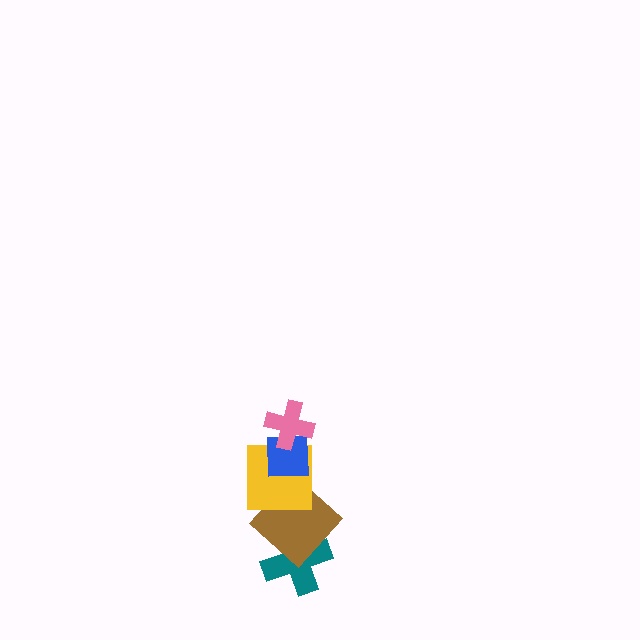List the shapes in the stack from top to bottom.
From top to bottom: the pink cross, the blue square, the yellow square, the brown diamond, the teal cross.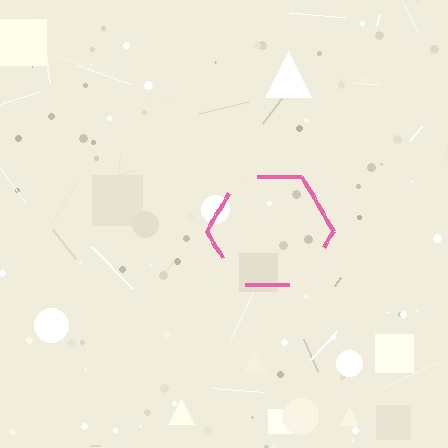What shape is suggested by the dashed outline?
The dashed outline suggests a hexagon.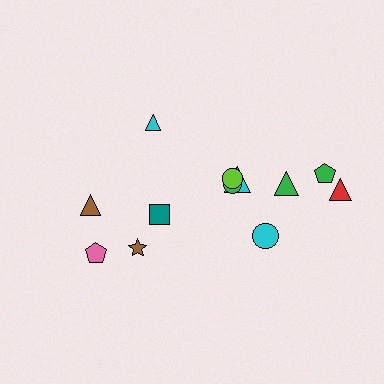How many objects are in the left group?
There are 5 objects.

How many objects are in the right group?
There are 7 objects.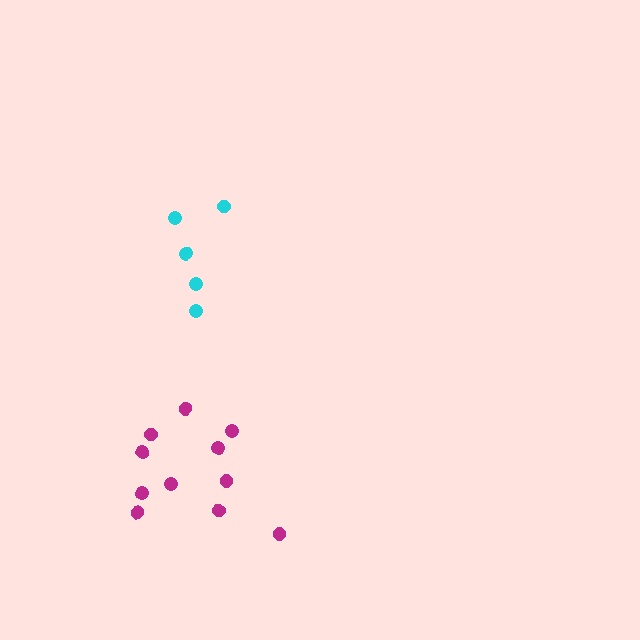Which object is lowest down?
The magenta cluster is bottommost.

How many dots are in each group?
Group 1: 11 dots, Group 2: 5 dots (16 total).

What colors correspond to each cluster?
The clusters are colored: magenta, cyan.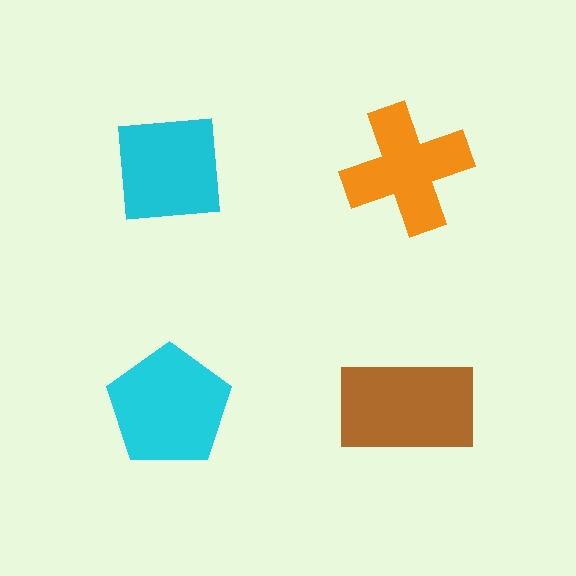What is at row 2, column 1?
A cyan pentagon.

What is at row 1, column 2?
An orange cross.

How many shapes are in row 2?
2 shapes.